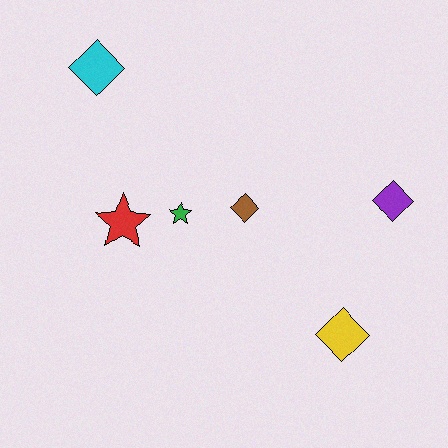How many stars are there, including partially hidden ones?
There are 2 stars.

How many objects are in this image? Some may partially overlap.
There are 6 objects.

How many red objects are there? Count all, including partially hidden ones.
There is 1 red object.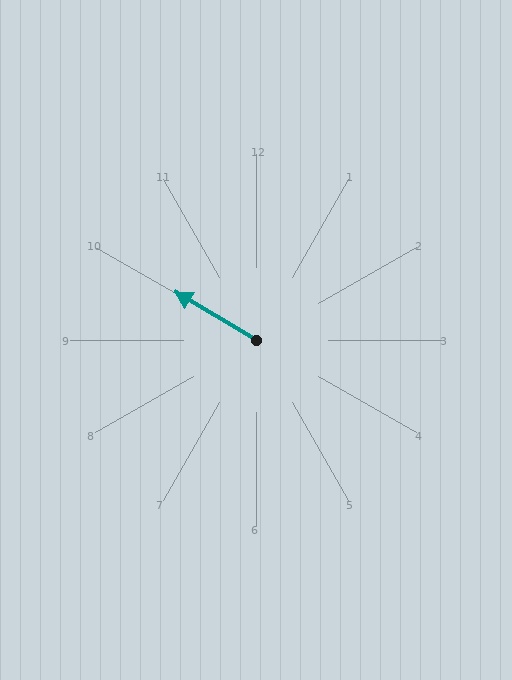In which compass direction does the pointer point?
Northwest.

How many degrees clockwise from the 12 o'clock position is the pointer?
Approximately 301 degrees.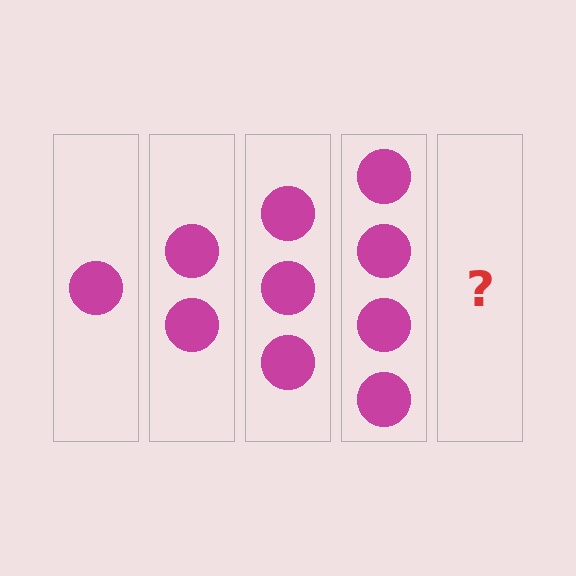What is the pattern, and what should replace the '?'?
The pattern is that each step adds one more circle. The '?' should be 5 circles.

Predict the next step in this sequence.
The next step is 5 circles.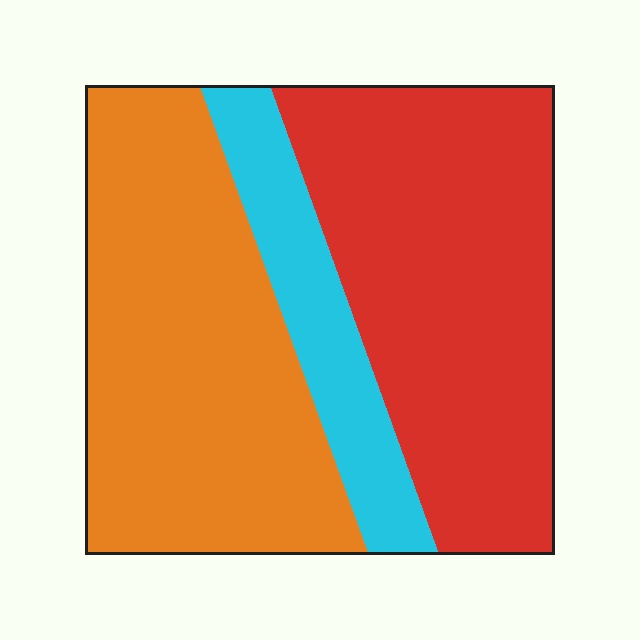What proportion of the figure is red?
Red takes up about two fifths (2/5) of the figure.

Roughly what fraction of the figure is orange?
Orange takes up between a third and a half of the figure.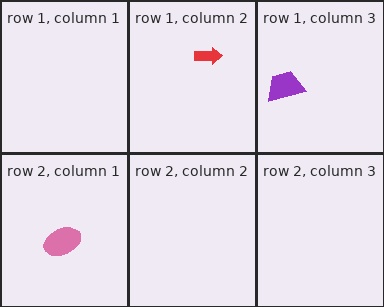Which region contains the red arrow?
The row 1, column 2 region.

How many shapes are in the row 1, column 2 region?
1.